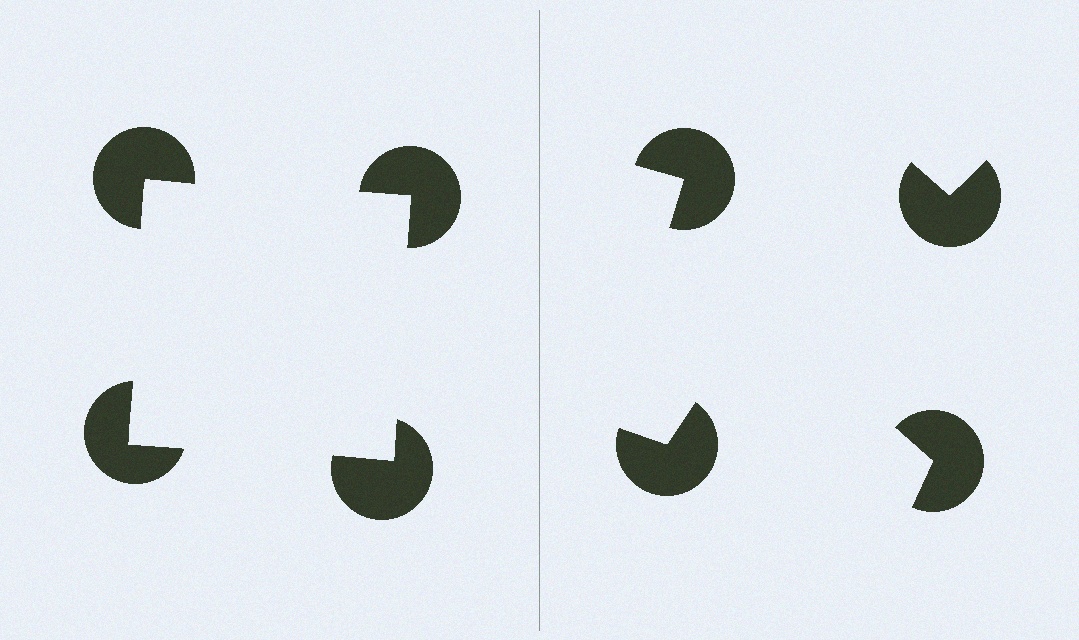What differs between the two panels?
The pac-man discs are positioned identically on both sides; only the wedge orientations differ. On the left they align to a square; on the right they are misaligned.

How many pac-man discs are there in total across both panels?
8 — 4 on each side.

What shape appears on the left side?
An illusory square.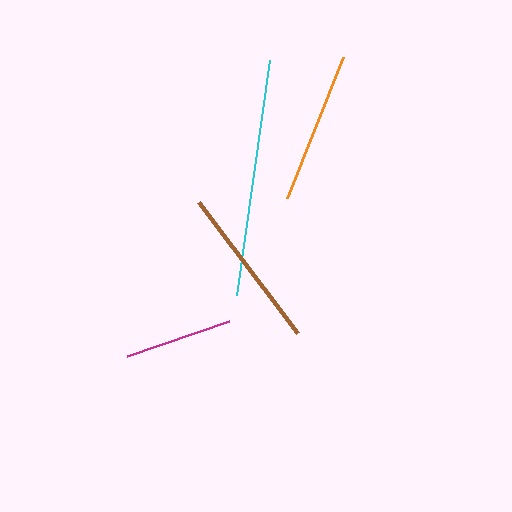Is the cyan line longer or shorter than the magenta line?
The cyan line is longer than the magenta line.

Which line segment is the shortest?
The magenta line is the shortest at approximately 107 pixels.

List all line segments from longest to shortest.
From longest to shortest: cyan, brown, orange, magenta.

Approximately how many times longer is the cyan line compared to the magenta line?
The cyan line is approximately 2.2 times the length of the magenta line.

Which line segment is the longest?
The cyan line is the longest at approximately 237 pixels.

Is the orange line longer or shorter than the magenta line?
The orange line is longer than the magenta line.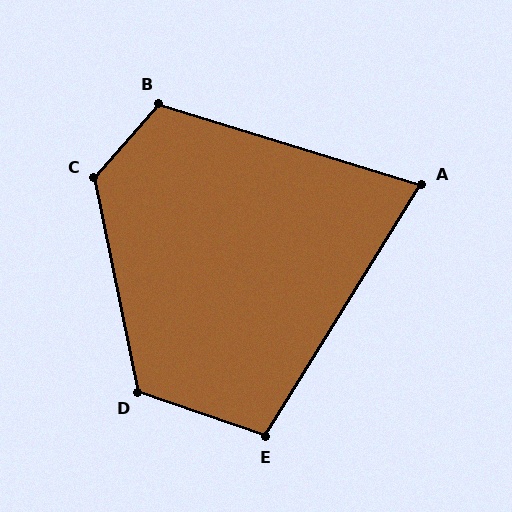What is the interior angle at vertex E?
Approximately 103 degrees (obtuse).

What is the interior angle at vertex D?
Approximately 121 degrees (obtuse).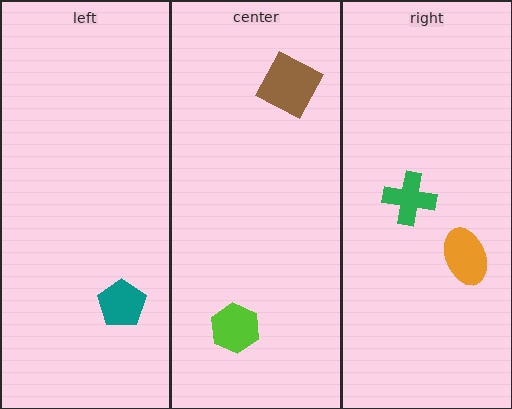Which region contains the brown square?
The center region.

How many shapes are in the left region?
1.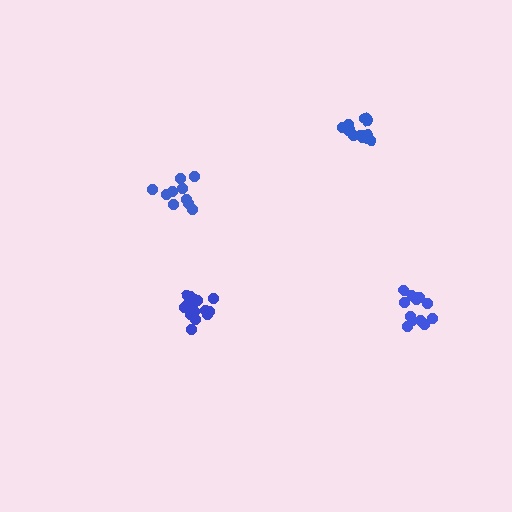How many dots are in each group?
Group 1: 12 dots, Group 2: 12 dots, Group 3: 16 dots, Group 4: 10 dots (50 total).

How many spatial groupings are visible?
There are 4 spatial groupings.